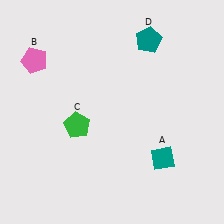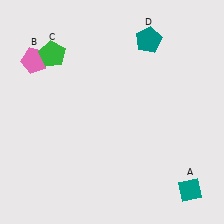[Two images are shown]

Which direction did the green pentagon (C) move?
The green pentagon (C) moved up.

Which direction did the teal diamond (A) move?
The teal diamond (A) moved down.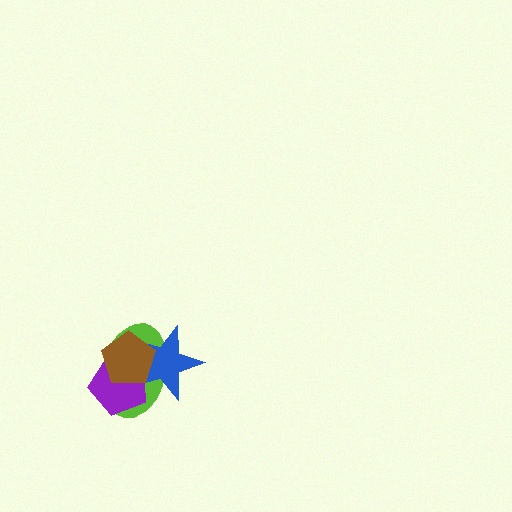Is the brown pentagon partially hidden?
No, no other shape covers it.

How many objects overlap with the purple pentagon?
3 objects overlap with the purple pentagon.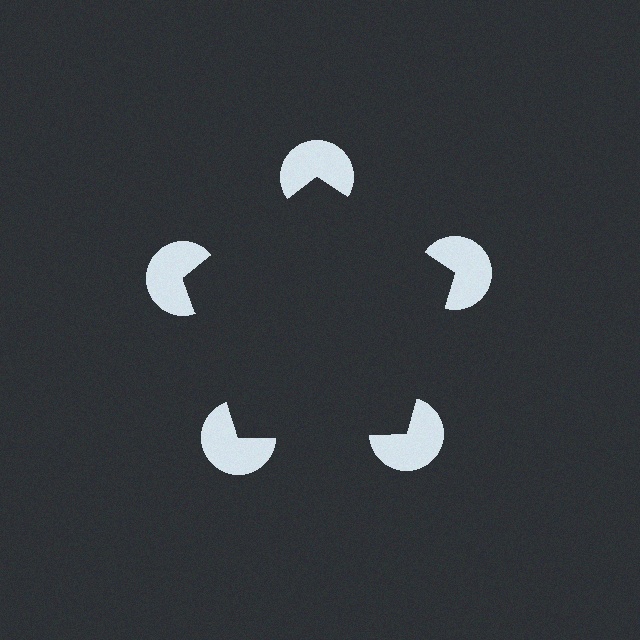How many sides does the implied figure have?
5 sides.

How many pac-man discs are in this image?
There are 5 — one at each vertex of the illusory pentagon.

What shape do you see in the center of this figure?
An illusory pentagon — its edges are inferred from the aligned wedge cuts in the pac-man discs, not physically drawn.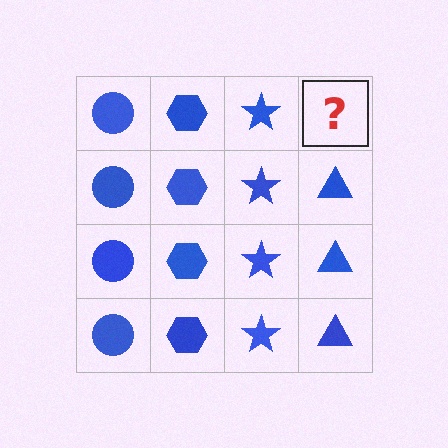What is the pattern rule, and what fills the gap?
The rule is that each column has a consistent shape. The gap should be filled with a blue triangle.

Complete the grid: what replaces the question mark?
The question mark should be replaced with a blue triangle.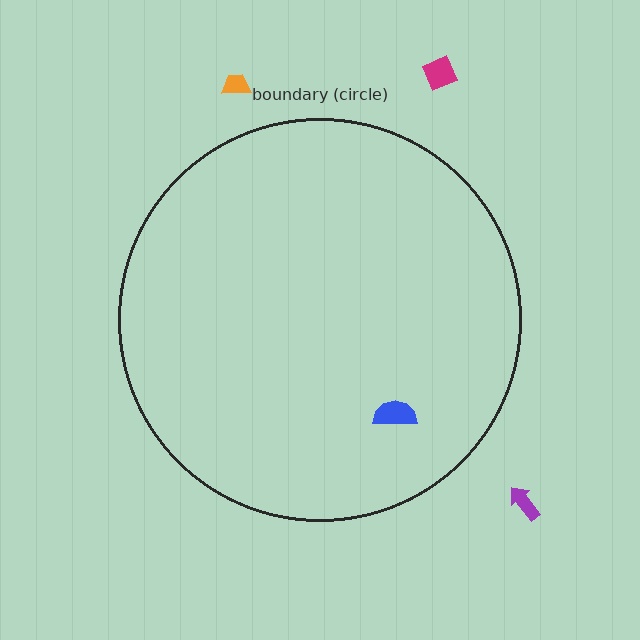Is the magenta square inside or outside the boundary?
Outside.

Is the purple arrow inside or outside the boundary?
Outside.